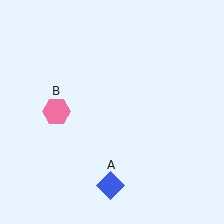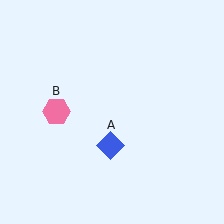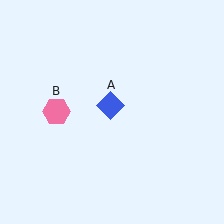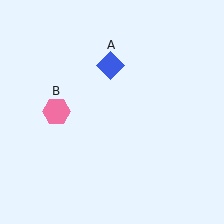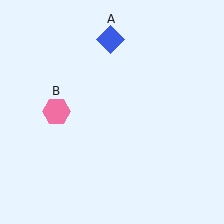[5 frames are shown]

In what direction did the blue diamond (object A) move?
The blue diamond (object A) moved up.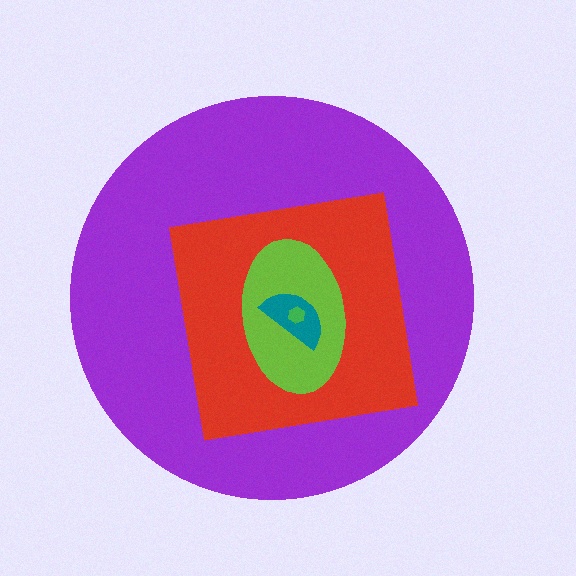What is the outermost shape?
The purple circle.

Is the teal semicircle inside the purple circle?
Yes.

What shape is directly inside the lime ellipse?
The teal semicircle.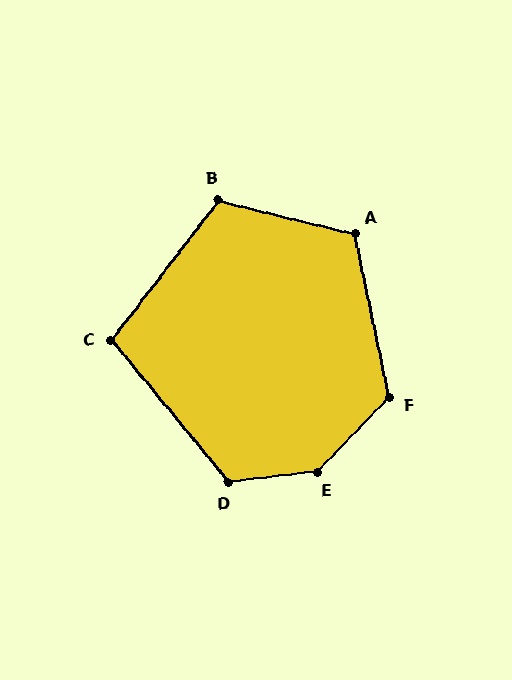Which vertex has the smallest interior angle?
C, at approximately 103 degrees.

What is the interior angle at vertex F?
Approximately 124 degrees (obtuse).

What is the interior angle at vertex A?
Approximately 116 degrees (obtuse).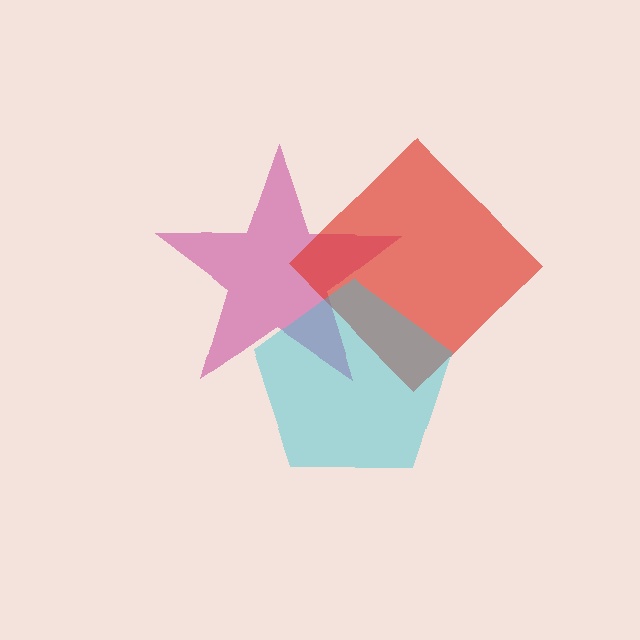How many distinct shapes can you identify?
There are 3 distinct shapes: a magenta star, a red diamond, a cyan pentagon.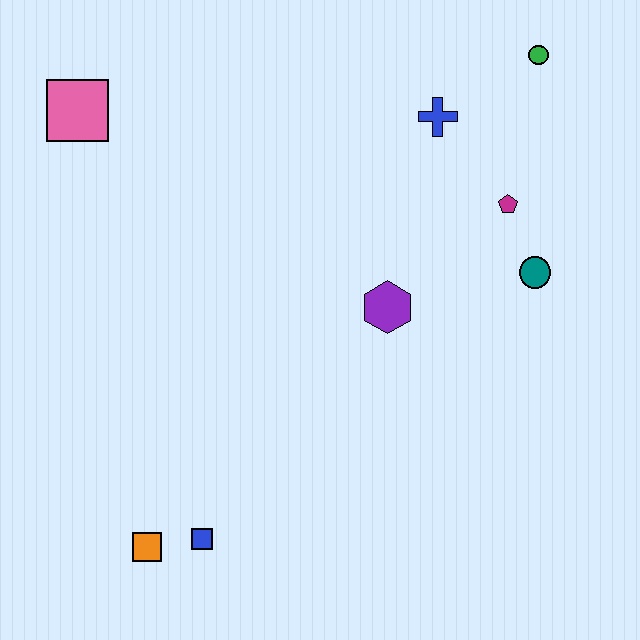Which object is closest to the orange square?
The blue square is closest to the orange square.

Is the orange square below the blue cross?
Yes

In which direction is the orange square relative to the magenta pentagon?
The orange square is to the left of the magenta pentagon.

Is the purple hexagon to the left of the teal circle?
Yes